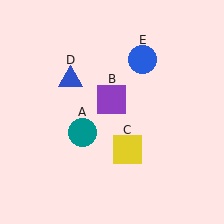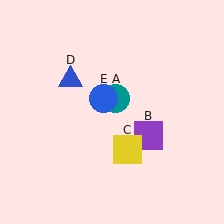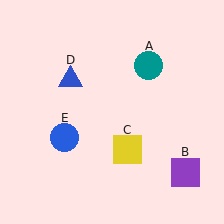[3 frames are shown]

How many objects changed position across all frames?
3 objects changed position: teal circle (object A), purple square (object B), blue circle (object E).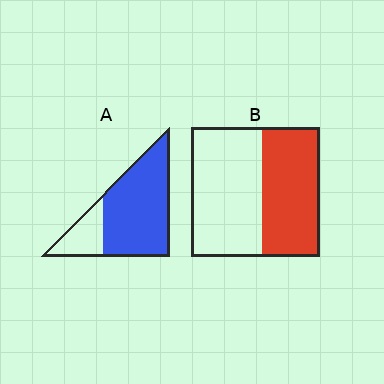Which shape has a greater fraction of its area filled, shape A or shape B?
Shape A.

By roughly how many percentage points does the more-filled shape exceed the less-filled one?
By roughly 30 percentage points (A over B).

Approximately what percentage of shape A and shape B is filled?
A is approximately 75% and B is approximately 45%.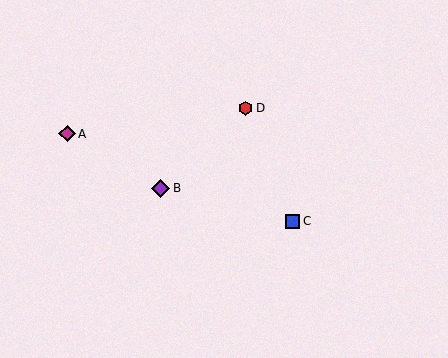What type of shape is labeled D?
Shape D is a red hexagon.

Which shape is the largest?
The purple diamond (labeled B) is the largest.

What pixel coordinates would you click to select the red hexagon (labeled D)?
Click at (246, 108) to select the red hexagon D.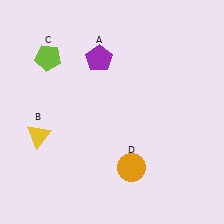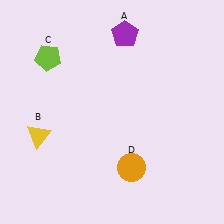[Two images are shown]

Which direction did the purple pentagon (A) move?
The purple pentagon (A) moved right.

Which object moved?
The purple pentagon (A) moved right.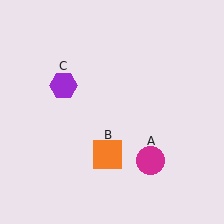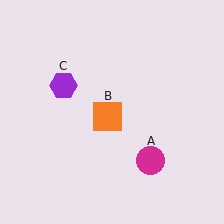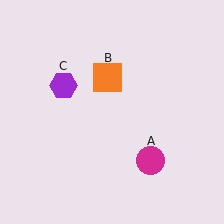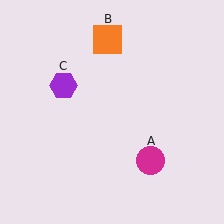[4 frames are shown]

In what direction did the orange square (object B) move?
The orange square (object B) moved up.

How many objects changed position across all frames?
1 object changed position: orange square (object B).